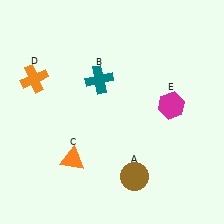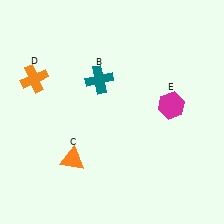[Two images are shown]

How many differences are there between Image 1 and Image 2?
There is 1 difference between the two images.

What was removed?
The brown circle (A) was removed in Image 2.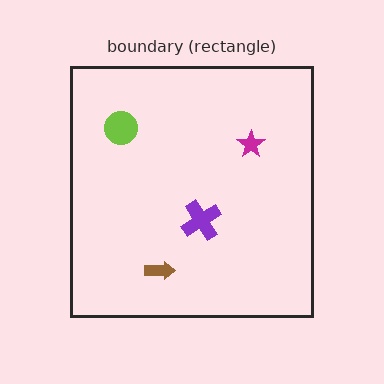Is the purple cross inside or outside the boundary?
Inside.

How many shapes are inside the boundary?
4 inside, 0 outside.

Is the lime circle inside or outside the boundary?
Inside.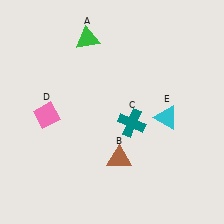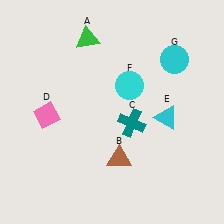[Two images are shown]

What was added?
A cyan circle (F), a cyan circle (G) were added in Image 2.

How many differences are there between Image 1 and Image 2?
There are 2 differences between the two images.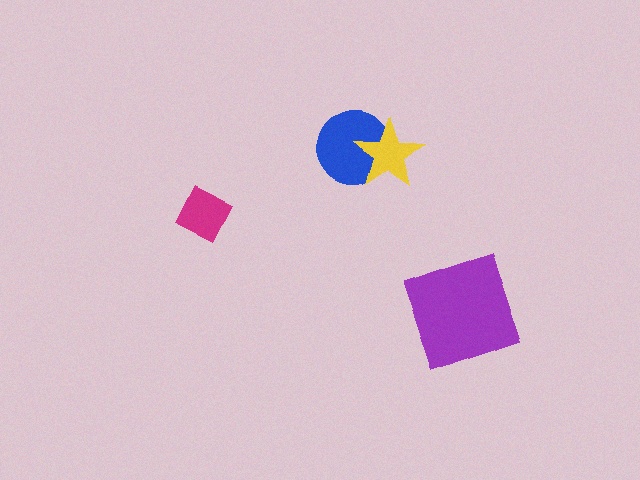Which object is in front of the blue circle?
The yellow star is in front of the blue circle.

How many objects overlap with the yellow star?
1 object overlaps with the yellow star.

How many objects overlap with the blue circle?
1 object overlaps with the blue circle.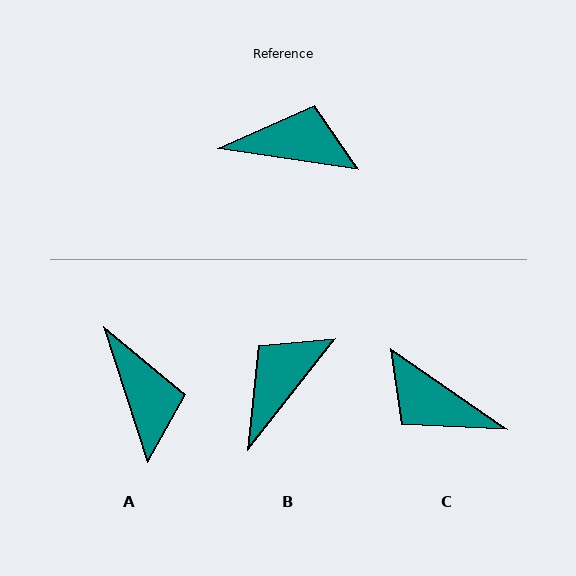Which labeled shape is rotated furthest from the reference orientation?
C, about 154 degrees away.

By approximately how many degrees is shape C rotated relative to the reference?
Approximately 154 degrees counter-clockwise.